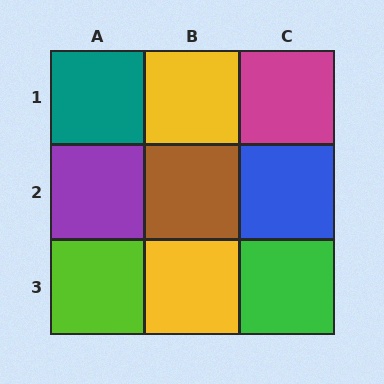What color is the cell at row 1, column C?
Magenta.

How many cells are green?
1 cell is green.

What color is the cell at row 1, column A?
Teal.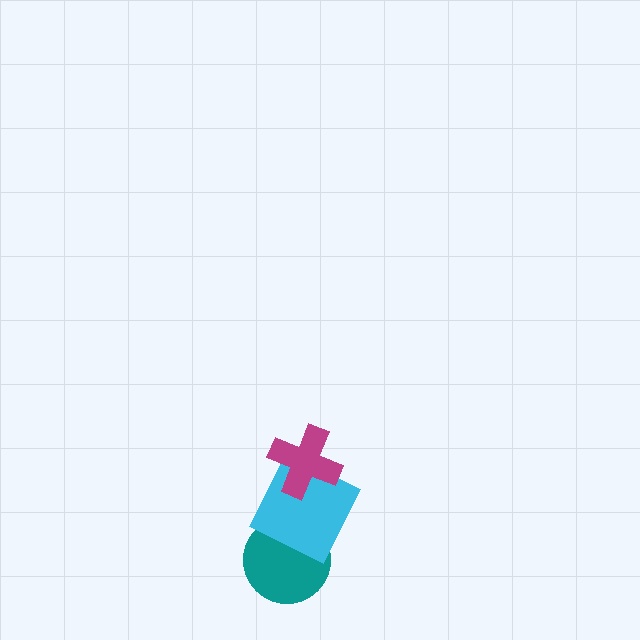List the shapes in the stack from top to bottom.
From top to bottom: the magenta cross, the cyan square, the teal circle.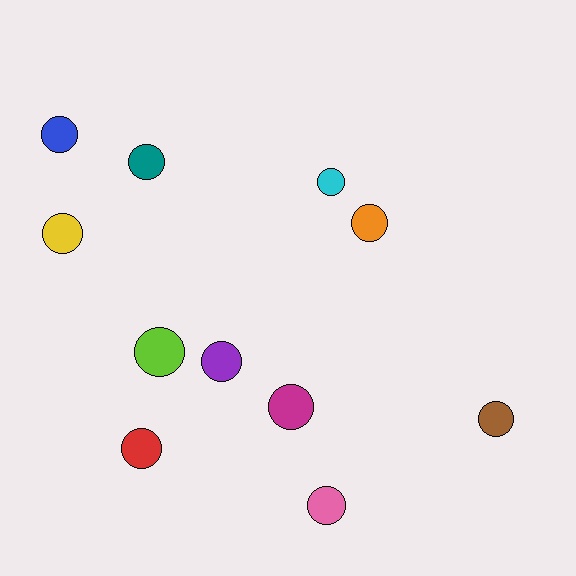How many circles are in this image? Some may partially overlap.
There are 11 circles.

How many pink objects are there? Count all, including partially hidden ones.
There is 1 pink object.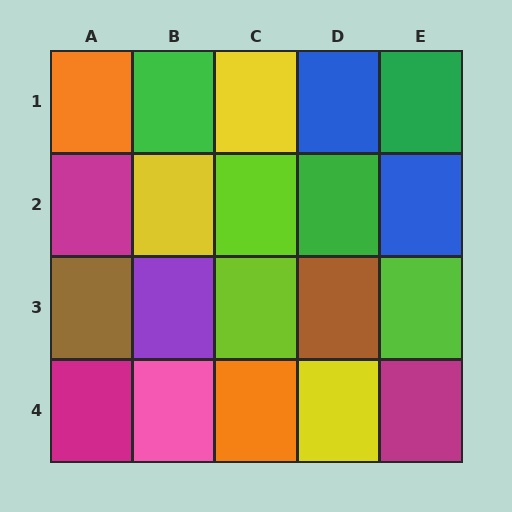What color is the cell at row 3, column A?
Brown.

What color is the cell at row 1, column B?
Green.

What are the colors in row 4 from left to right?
Magenta, pink, orange, yellow, magenta.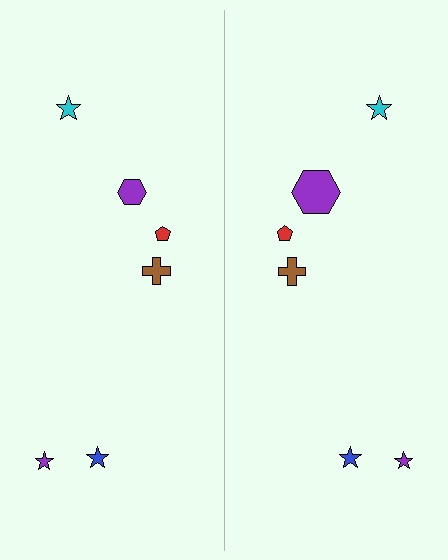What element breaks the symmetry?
The purple hexagon on the right side has a different size than its mirror counterpart.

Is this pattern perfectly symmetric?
No, the pattern is not perfectly symmetric. The purple hexagon on the right side has a different size than its mirror counterpart.